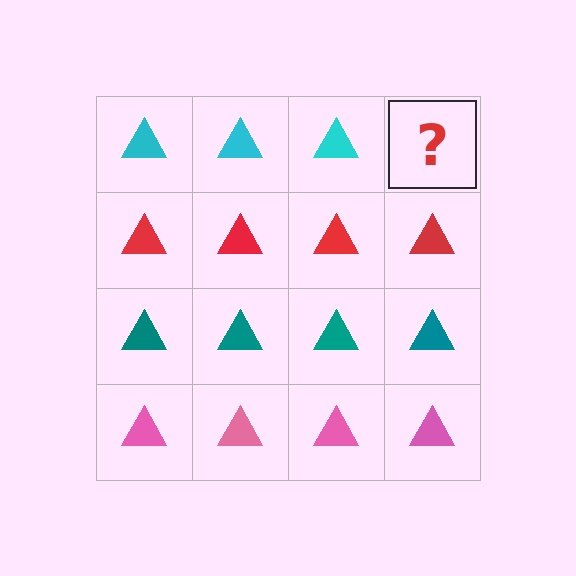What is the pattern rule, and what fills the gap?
The rule is that each row has a consistent color. The gap should be filled with a cyan triangle.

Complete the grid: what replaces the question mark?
The question mark should be replaced with a cyan triangle.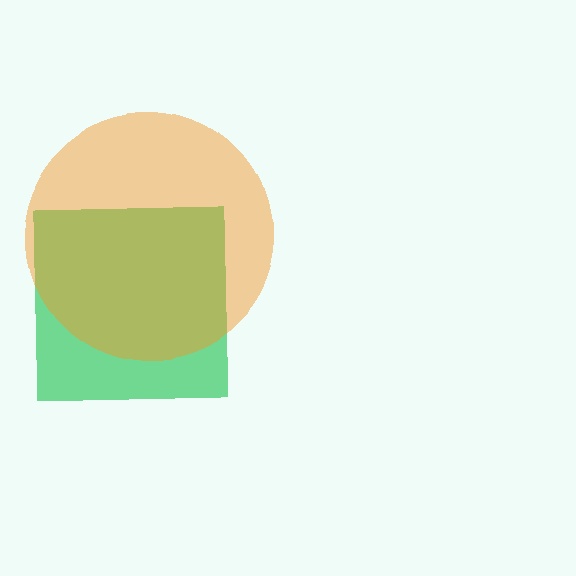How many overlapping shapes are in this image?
There are 2 overlapping shapes in the image.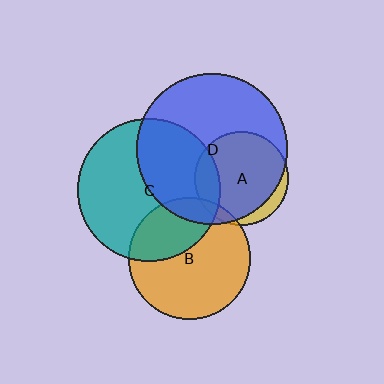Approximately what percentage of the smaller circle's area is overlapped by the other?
Approximately 5%.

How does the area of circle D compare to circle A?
Approximately 2.6 times.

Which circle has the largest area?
Circle D (blue).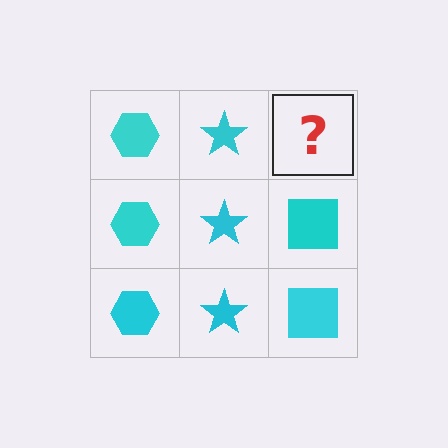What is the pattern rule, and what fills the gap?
The rule is that each column has a consistent shape. The gap should be filled with a cyan square.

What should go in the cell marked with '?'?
The missing cell should contain a cyan square.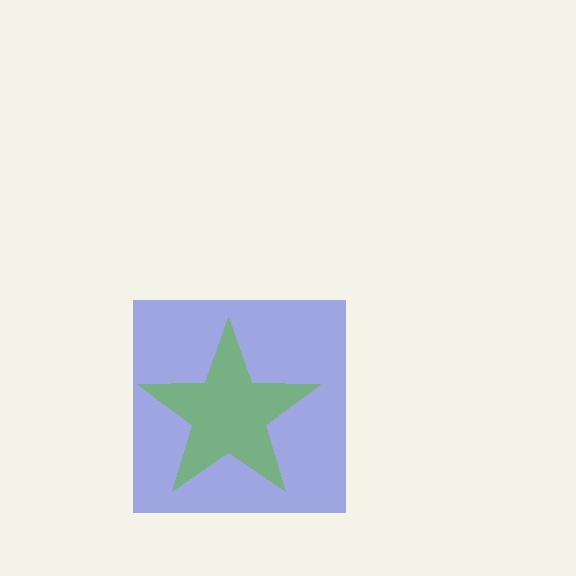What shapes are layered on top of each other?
The layered shapes are: a blue square, a lime star.